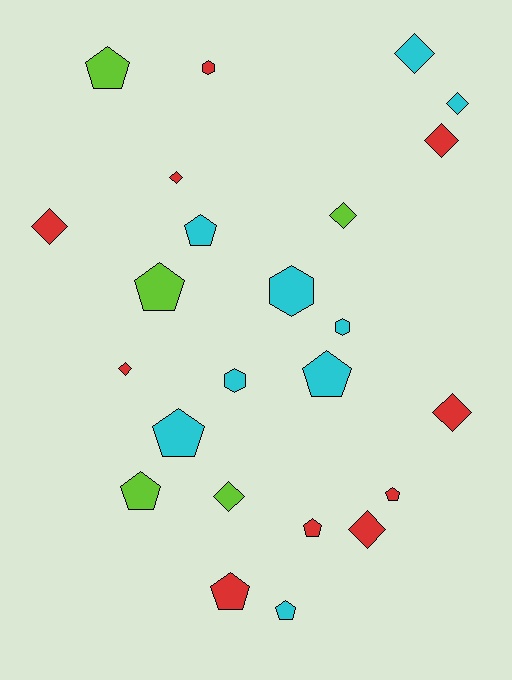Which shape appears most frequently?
Pentagon, with 10 objects.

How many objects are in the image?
There are 24 objects.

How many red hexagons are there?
There is 1 red hexagon.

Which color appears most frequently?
Red, with 10 objects.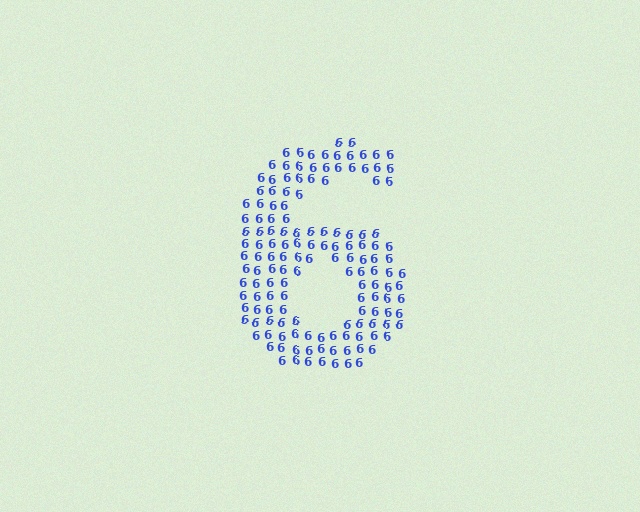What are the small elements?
The small elements are digit 6's.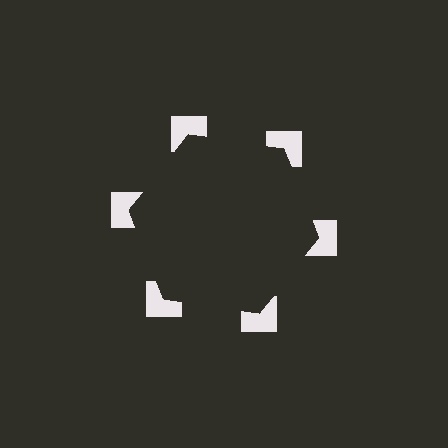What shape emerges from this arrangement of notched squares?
An illusory hexagon — its edges are inferred from the aligned wedge cuts in the notched squares, not physically drawn.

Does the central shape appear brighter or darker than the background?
It typically appears slightly darker than the background, even though no actual brightness change is drawn.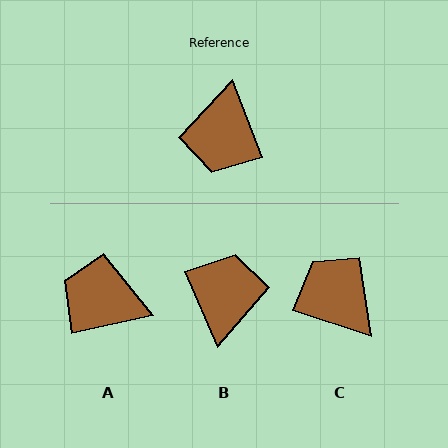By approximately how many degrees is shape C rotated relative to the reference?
Approximately 129 degrees clockwise.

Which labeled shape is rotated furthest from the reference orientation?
B, about 178 degrees away.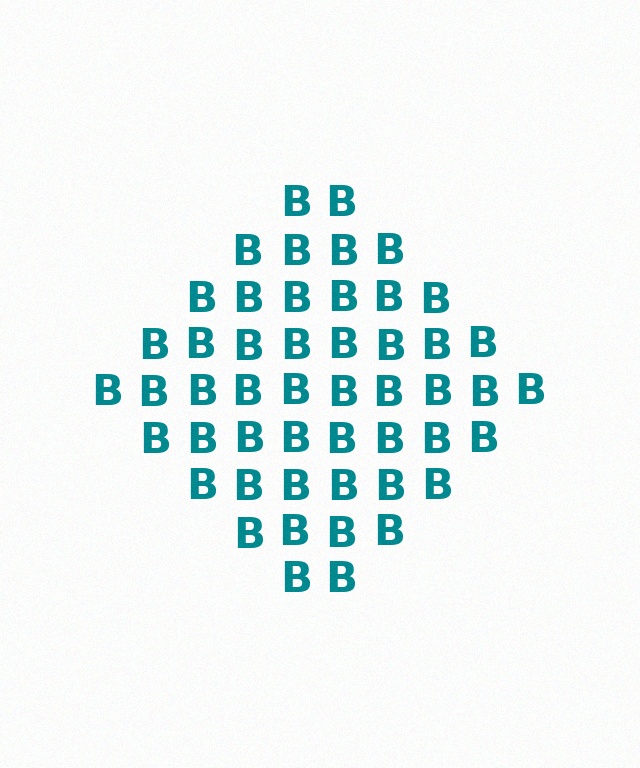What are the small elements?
The small elements are letter B's.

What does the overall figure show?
The overall figure shows a diamond.